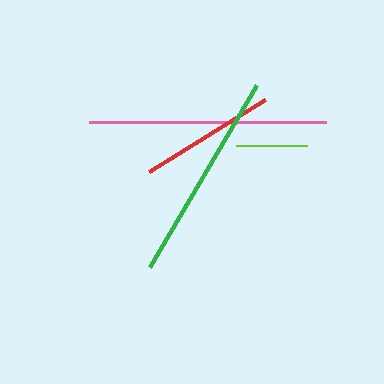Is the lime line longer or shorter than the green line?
The green line is longer than the lime line.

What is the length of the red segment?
The red segment is approximately 136 pixels long.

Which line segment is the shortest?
The lime line is the shortest at approximately 71 pixels.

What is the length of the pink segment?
The pink segment is approximately 238 pixels long.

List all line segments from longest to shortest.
From longest to shortest: pink, green, red, lime.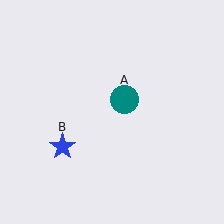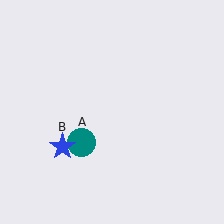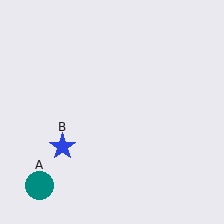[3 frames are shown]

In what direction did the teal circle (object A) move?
The teal circle (object A) moved down and to the left.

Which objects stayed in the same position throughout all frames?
Blue star (object B) remained stationary.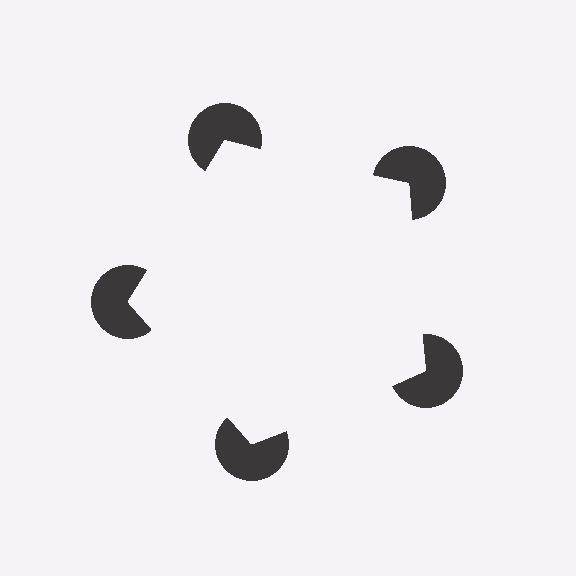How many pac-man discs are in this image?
There are 5 — one at each vertex of the illusory pentagon.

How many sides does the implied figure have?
5 sides.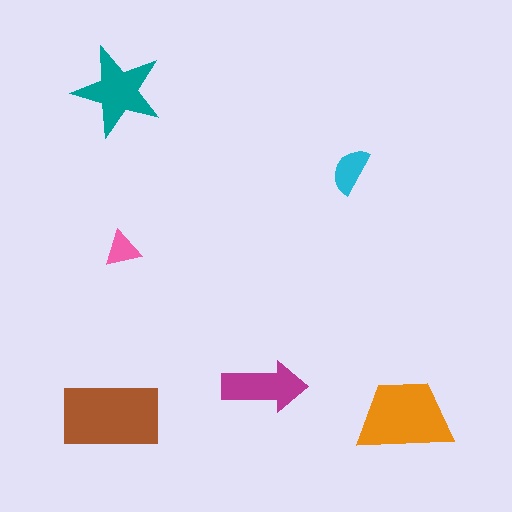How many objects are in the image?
There are 6 objects in the image.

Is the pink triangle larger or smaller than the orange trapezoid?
Smaller.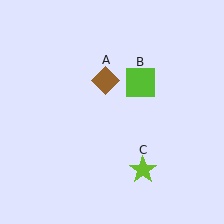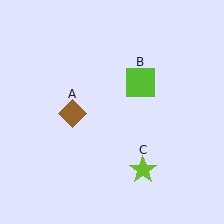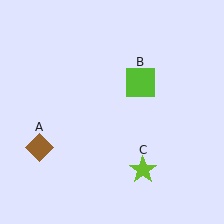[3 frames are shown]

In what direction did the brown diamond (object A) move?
The brown diamond (object A) moved down and to the left.